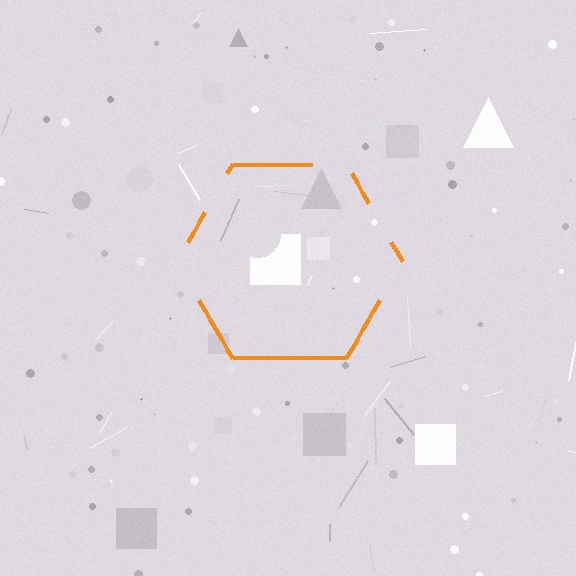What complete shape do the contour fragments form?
The contour fragments form a hexagon.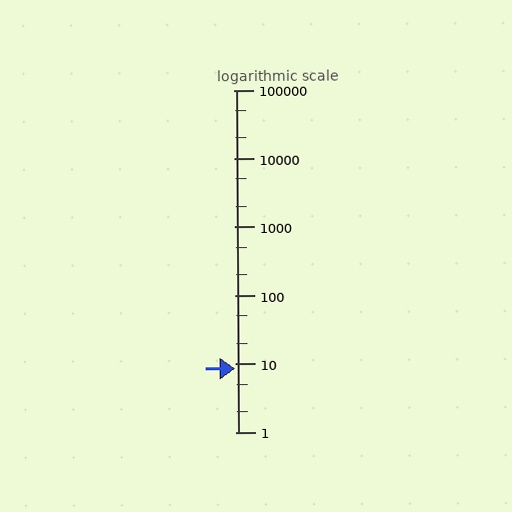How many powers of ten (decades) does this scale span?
The scale spans 5 decades, from 1 to 100000.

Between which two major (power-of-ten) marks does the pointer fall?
The pointer is between 1 and 10.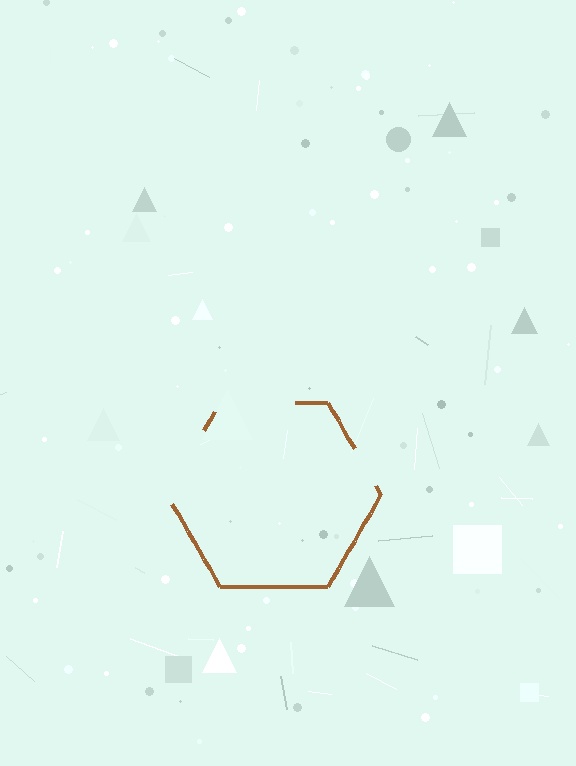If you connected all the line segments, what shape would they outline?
They would outline a hexagon.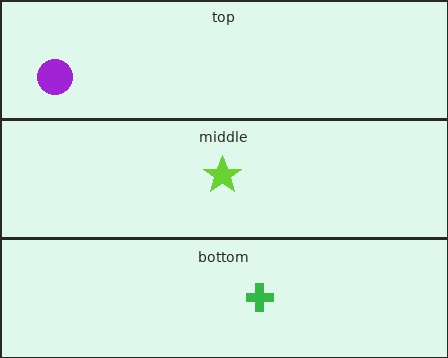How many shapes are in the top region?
1.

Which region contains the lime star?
The middle region.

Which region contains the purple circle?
The top region.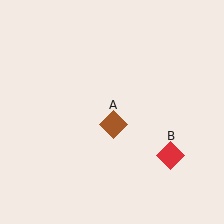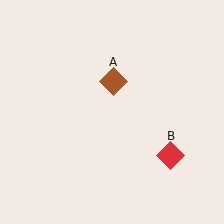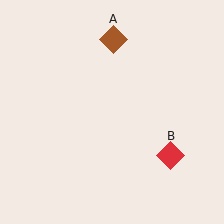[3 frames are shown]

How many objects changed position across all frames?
1 object changed position: brown diamond (object A).